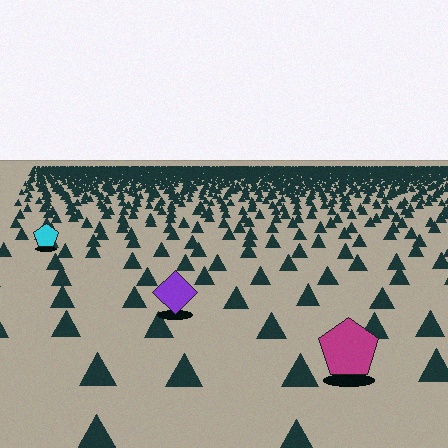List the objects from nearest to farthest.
From nearest to farthest: the magenta pentagon, the purple diamond, the cyan pentagon.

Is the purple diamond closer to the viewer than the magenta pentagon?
No. The magenta pentagon is closer — you can tell from the texture gradient: the ground texture is coarser near it.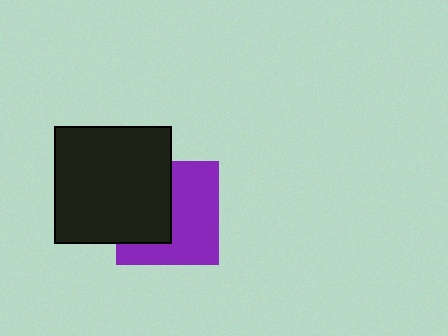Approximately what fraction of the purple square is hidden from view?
Roughly 42% of the purple square is hidden behind the black square.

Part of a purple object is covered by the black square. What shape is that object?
It is a square.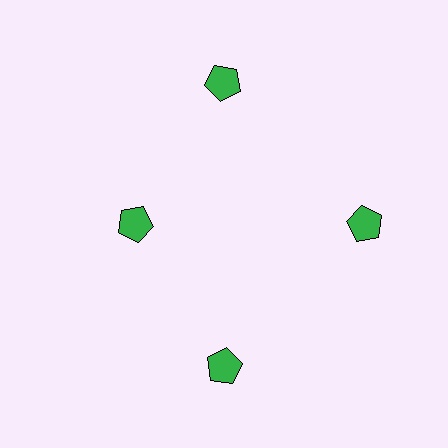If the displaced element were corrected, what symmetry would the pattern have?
It would have 4-fold rotational symmetry — the pattern would map onto itself every 90 degrees.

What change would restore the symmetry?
The symmetry would be restored by moving it outward, back onto the ring so that all 4 pentagons sit at equal angles and equal distance from the center.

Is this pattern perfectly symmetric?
No. The 4 green pentagons are arranged in a ring, but one element near the 9 o'clock position is pulled inward toward the center, breaking the 4-fold rotational symmetry.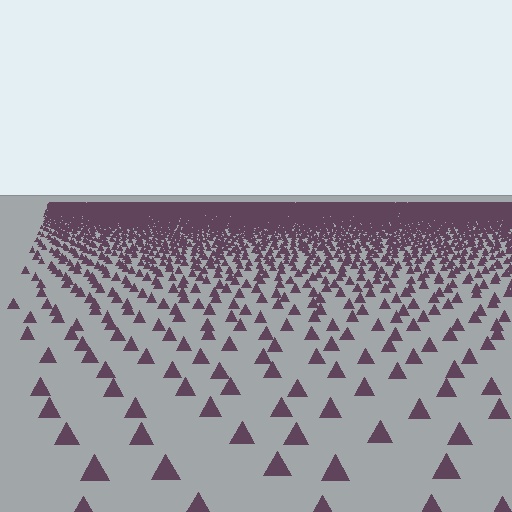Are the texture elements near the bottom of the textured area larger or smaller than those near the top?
Larger. Near the bottom, elements are closer to the viewer and appear at a bigger on-screen size.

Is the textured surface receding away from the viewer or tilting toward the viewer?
The surface is receding away from the viewer. Texture elements get smaller and denser toward the top.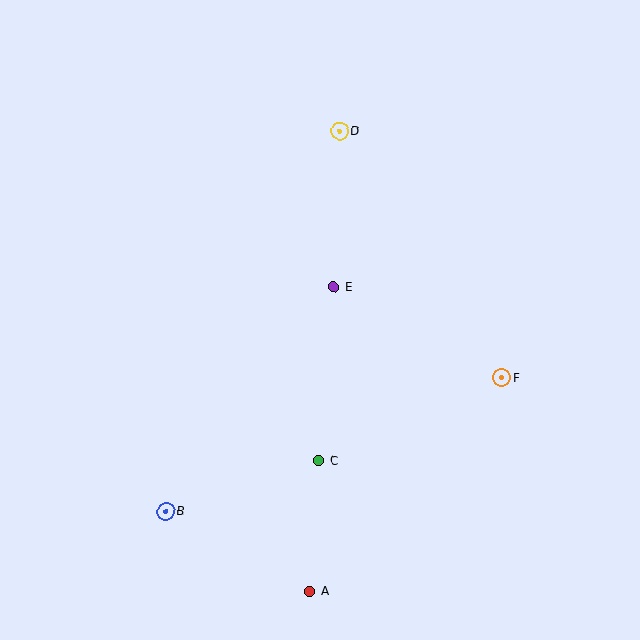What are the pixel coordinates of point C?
Point C is at (319, 460).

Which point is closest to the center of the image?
Point E at (334, 287) is closest to the center.